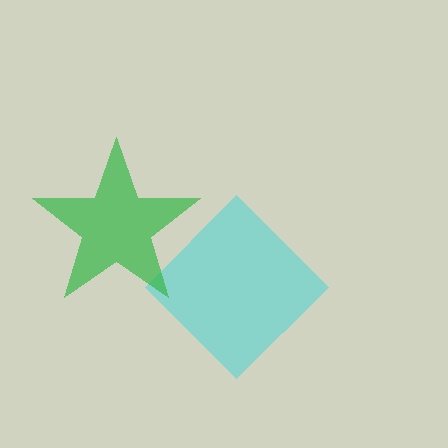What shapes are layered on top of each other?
The layered shapes are: a cyan diamond, a green star.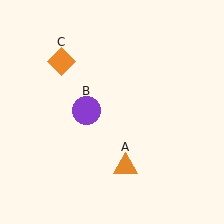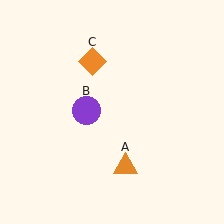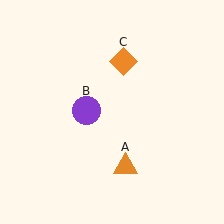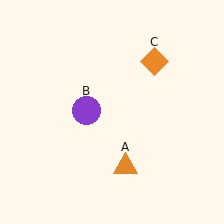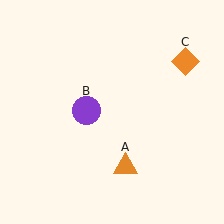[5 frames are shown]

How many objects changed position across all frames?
1 object changed position: orange diamond (object C).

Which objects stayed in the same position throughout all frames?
Orange triangle (object A) and purple circle (object B) remained stationary.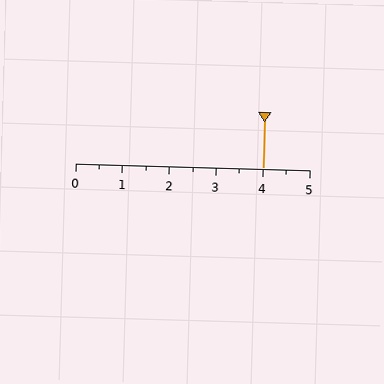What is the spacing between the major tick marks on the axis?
The major ticks are spaced 1 apart.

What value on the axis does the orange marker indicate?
The marker indicates approximately 4.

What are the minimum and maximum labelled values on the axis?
The axis runs from 0 to 5.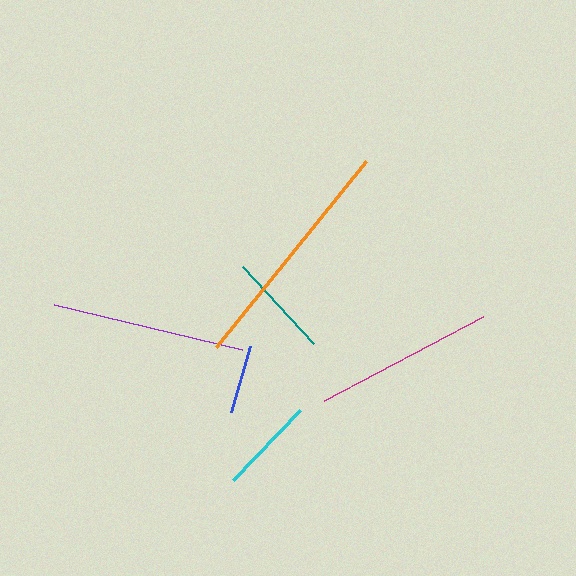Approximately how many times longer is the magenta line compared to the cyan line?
The magenta line is approximately 1.9 times the length of the cyan line.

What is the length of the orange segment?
The orange segment is approximately 240 pixels long.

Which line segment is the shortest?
The blue line is the shortest at approximately 68 pixels.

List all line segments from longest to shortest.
From longest to shortest: orange, purple, magenta, teal, cyan, blue.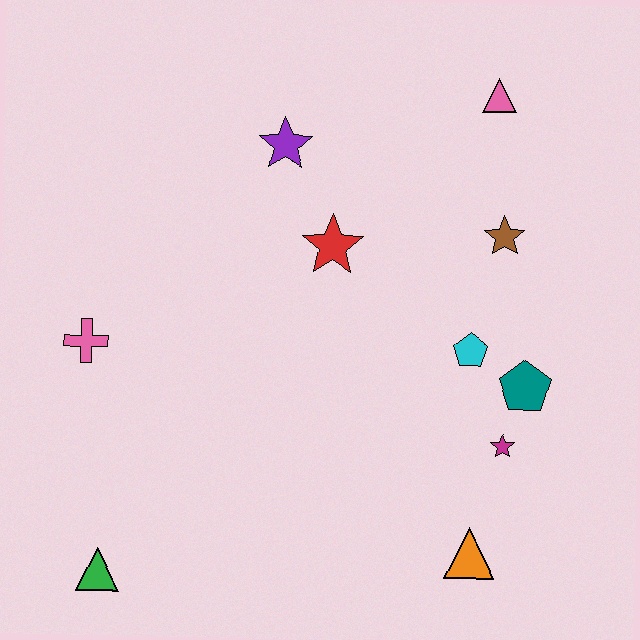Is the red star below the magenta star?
No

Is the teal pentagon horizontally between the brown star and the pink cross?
No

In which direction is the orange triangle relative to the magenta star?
The orange triangle is below the magenta star.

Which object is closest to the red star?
The purple star is closest to the red star.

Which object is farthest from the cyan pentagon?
The green triangle is farthest from the cyan pentagon.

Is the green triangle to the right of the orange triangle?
No